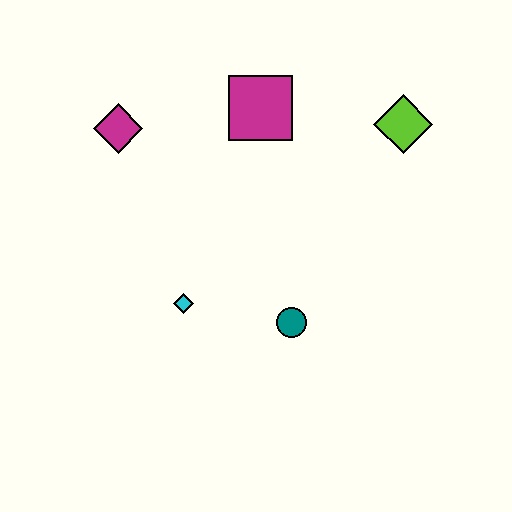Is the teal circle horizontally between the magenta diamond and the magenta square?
No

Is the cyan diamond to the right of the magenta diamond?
Yes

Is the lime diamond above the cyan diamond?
Yes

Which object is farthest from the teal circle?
The magenta diamond is farthest from the teal circle.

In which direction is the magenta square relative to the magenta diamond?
The magenta square is to the right of the magenta diamond.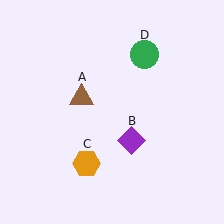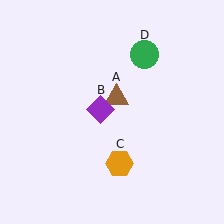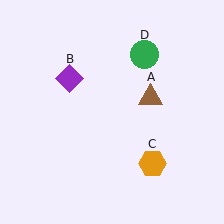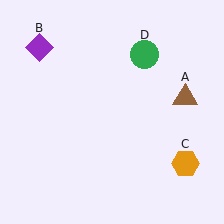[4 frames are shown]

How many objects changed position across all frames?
3 objects changed position: brown triangle (object A), purple diamond (object B), orange hexagon (object C).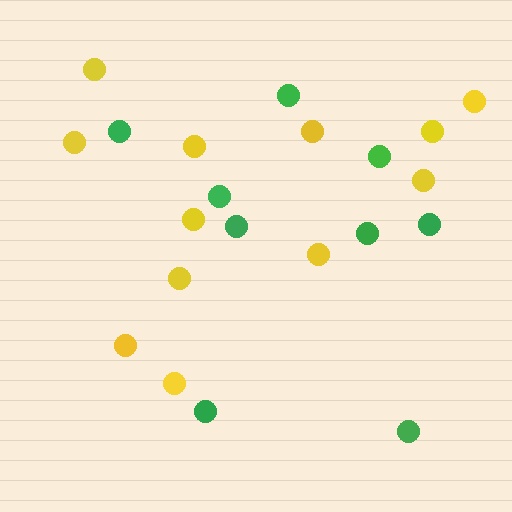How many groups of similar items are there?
There are 2 groups: one group of yellow circles (12) and one group of green circles (9).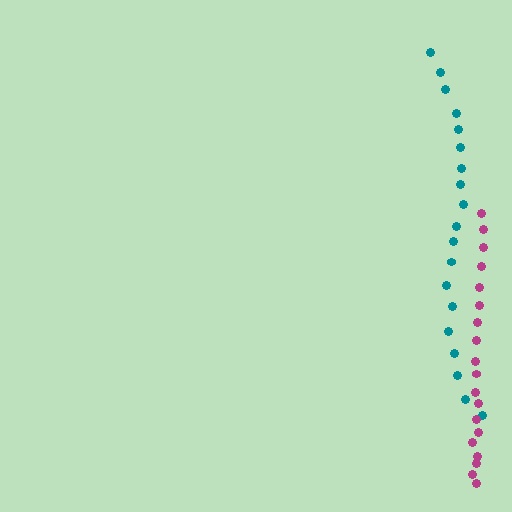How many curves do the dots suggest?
There are 2 distinct paths.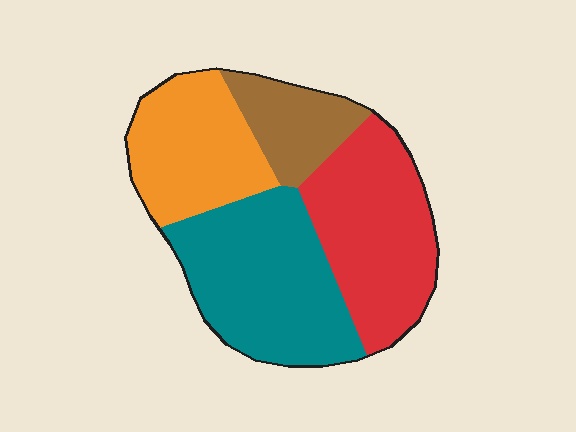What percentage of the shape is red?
Red covers 30% of the shape.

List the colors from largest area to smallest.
From largest to smallest: teal, red, orange, brown.